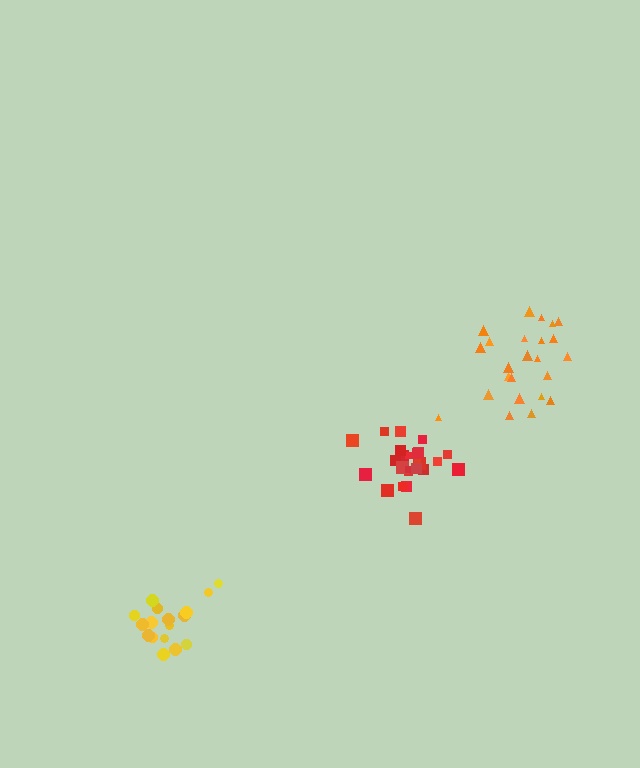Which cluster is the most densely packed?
Red.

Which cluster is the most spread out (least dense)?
Orange.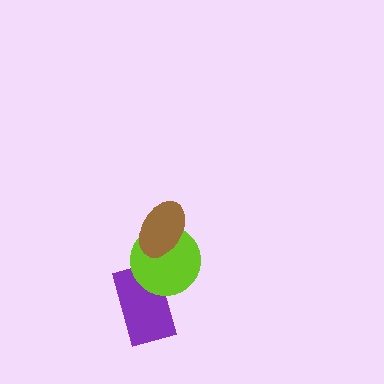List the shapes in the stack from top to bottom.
From top to bottom: the brown ellipse, the lime circle, the purple rectangle.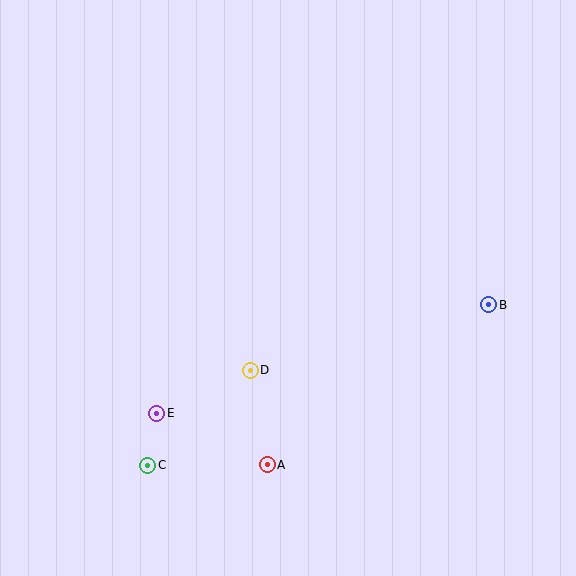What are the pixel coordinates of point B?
Point B is at (489, 305).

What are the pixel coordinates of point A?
Point A is at (267, 465).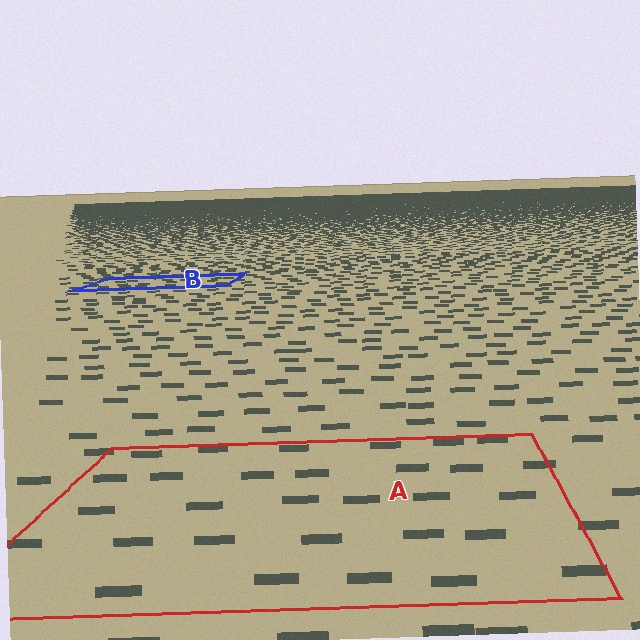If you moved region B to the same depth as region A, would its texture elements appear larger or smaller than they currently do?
They would appear larger. At a closer depth, the same texture elements are projected at a bigger on-screen size.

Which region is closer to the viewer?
Region A is closer. The texture elements there are larger and more spread out.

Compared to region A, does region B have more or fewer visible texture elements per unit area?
Region B has more texture elements per unit area — they are packed more densely because it is farther away.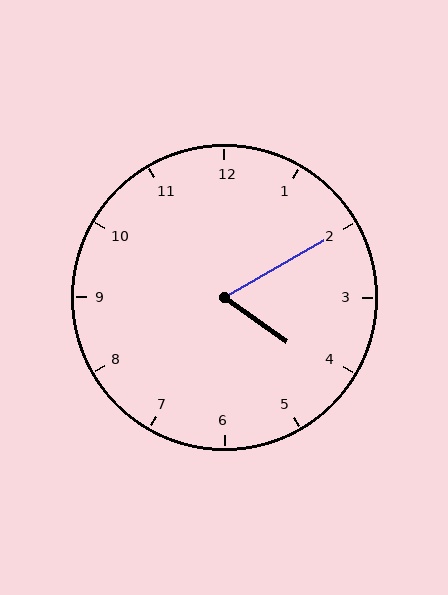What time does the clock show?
4:10.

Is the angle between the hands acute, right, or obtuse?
It is acute.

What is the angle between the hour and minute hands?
Approximately 65 degrees.